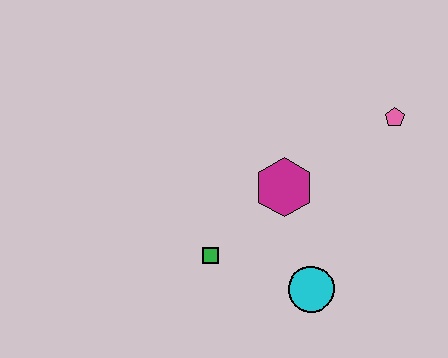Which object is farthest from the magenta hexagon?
The pink pentagon is farthest from the magenta hexagon.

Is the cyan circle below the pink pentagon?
Yes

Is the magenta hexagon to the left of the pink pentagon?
Yes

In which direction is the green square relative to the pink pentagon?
The green square is to the left of the pink pentagon.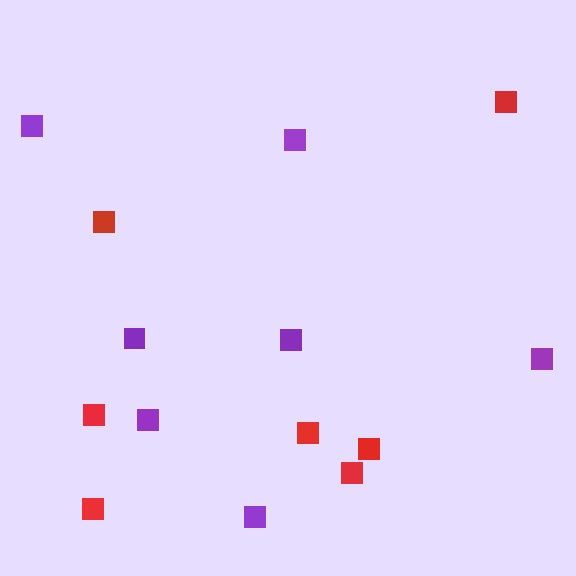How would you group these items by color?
There are 2 groups: one group of red squares (7) and one group of purple squares (7).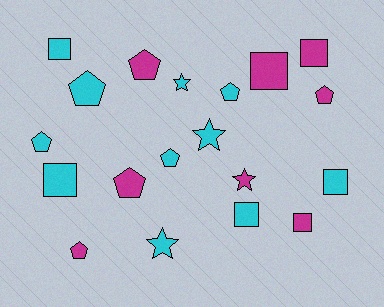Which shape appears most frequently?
Pentagon, with 8 objects.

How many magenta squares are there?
There are 3 magenta squares.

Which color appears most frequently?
Cyan, with 11 objects.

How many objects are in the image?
There are 19 objects.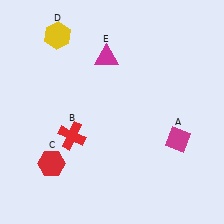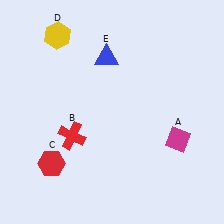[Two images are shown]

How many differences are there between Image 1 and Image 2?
There is 1 difference between the two images.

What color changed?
The triangle (E) changed from magenta in Image 1 to blue in Image 2.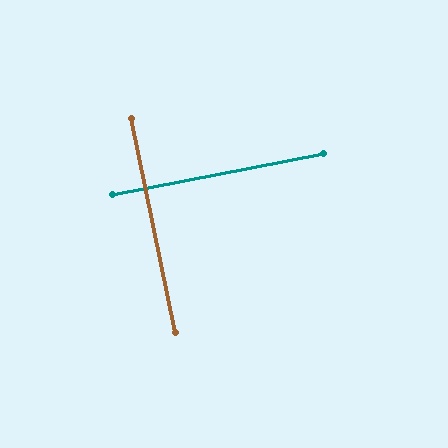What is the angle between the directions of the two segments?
Approximately 89 degrees.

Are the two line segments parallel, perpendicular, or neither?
Perpendicular — they meet at approximately 89°.